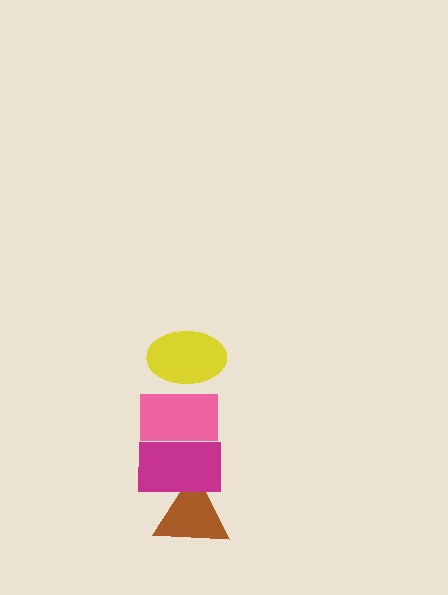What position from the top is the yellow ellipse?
The yellow ellipse is 1st from the top.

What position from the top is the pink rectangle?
The pink rectangle is 2nd from the top.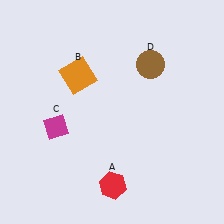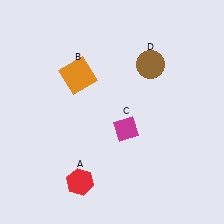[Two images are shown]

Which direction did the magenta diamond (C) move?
The magenta diamond (C) moved right.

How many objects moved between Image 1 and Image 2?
2 objects moved between the two images.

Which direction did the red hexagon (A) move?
The red hexagon (A) moved left.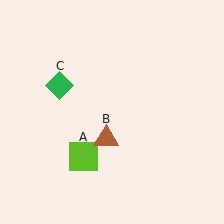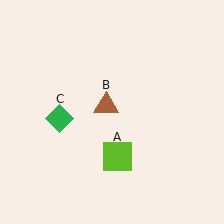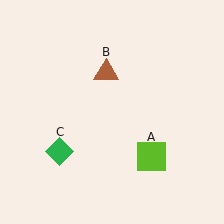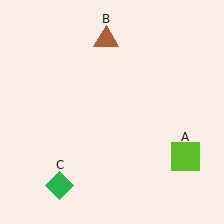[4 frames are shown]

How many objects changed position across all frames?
3 objects changed position: lime square (object A), brown triangle (object B), green diamond (object C).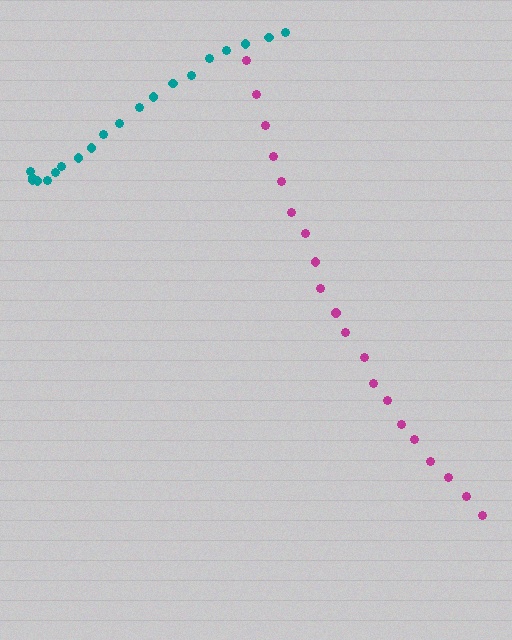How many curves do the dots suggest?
There are 2 distinct paths.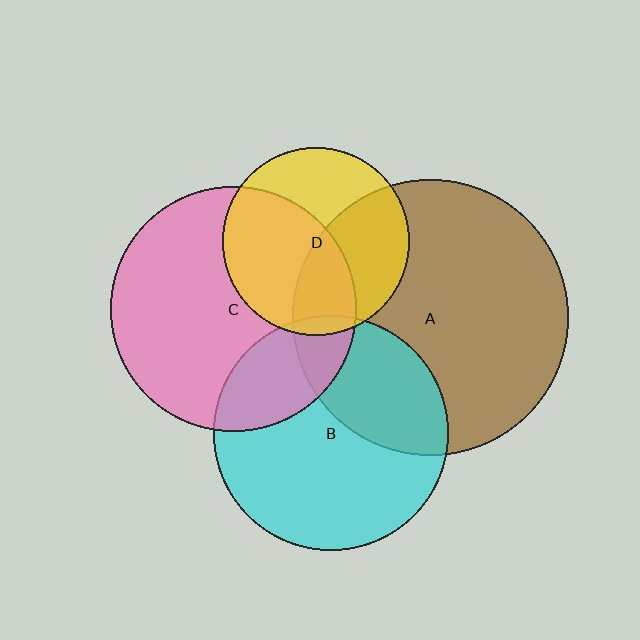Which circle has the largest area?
Circle A (brown).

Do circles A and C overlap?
Yes.